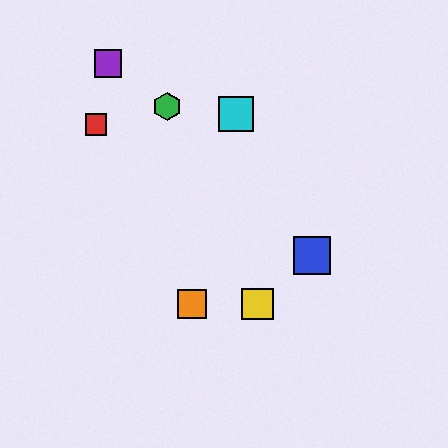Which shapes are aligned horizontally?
The yellow square, the orange square are aligned horizontally.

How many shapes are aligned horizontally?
2 shapes (the yellow square, the orange square) are aligned horizontally.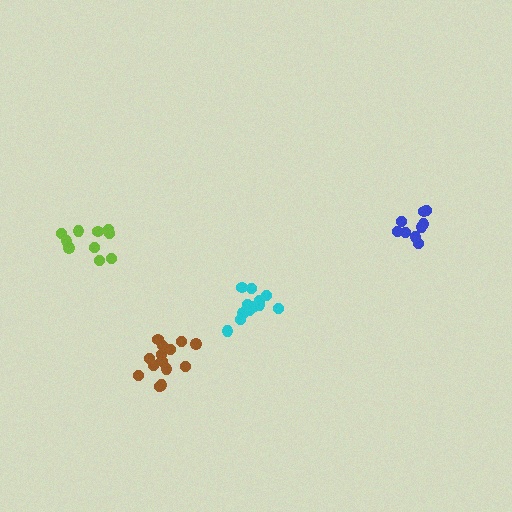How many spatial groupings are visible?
There are 4 spatial groupings.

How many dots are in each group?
Group 1: 14 dots, Group 2: 9 dots, Group 3: 12 dots, Group 4: 10 dots (45 total).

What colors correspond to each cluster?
The clusters are colored: brown, blue, cyan, lime.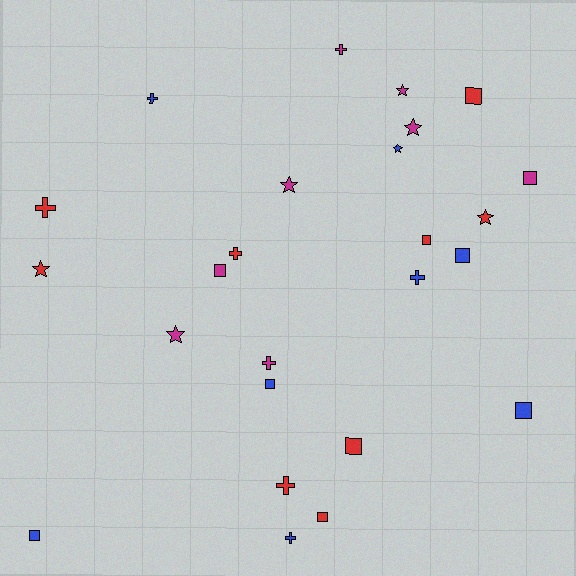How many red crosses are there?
There are 3 red crosses.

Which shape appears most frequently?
Square, with 10 objects.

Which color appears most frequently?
Red, with 9 objects.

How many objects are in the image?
There are 25 objects.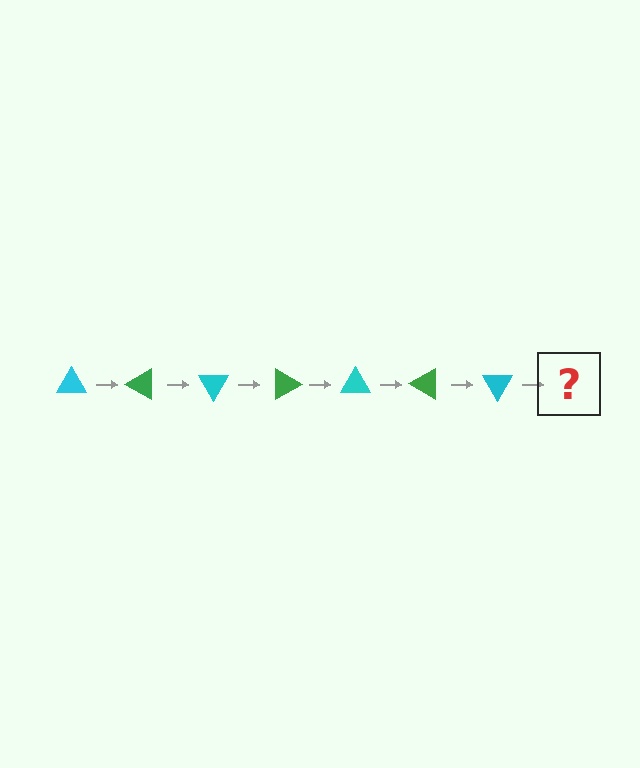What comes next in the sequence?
The next element should be a green triangle, rotated 210 degrees from the start.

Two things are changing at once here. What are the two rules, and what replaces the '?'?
The two rules are that it rotates 30 degrees each step and the color cycles through cyan and green. The '?' should be a green triangle, rotated 210 degrees from the start.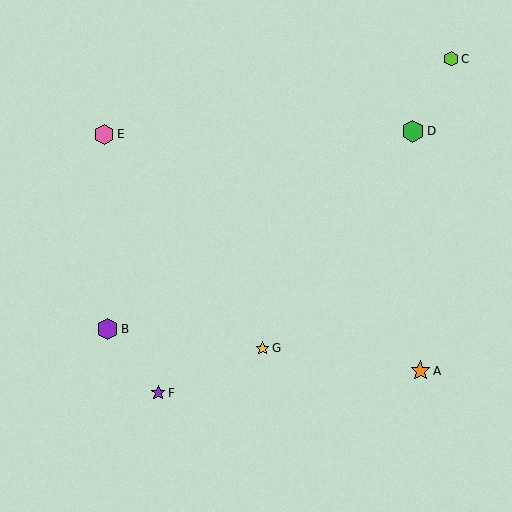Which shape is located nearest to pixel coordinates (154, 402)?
The purple star (labeled F) at (158, 393) is nearest to that location.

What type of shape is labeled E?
Shape E is a pink hexagon.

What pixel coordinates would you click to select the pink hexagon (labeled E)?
Click at (104, 134) to select the pink hexagon E.